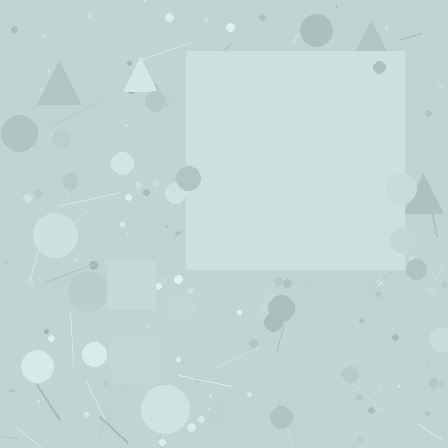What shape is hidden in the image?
A square is hidden in the image.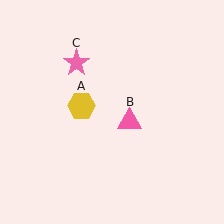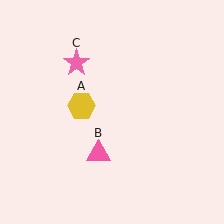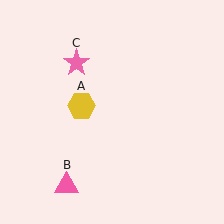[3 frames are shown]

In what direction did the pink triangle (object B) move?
The pink triangle (object B) moved down and to the left.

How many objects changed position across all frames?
1 object changed position: pink triangle (object B).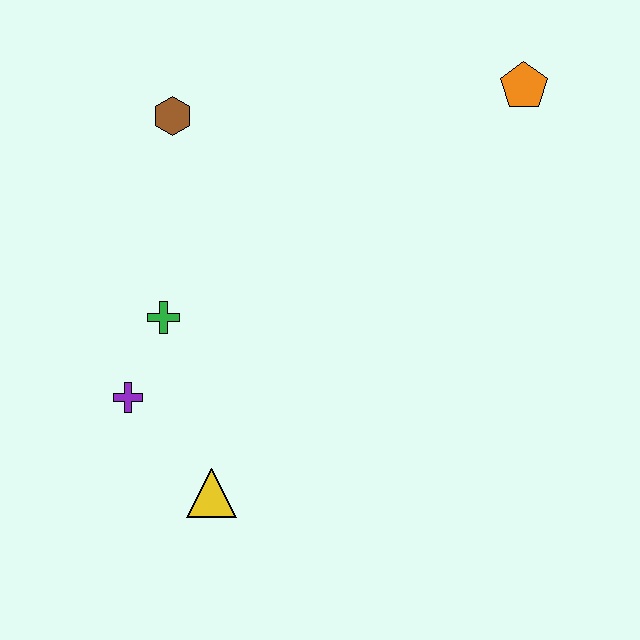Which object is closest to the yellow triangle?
The purple cross is closest to the yellow triangle.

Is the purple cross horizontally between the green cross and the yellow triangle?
No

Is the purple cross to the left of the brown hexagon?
Yes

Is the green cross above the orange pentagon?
No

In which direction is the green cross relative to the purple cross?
The green cross is above the purple cross.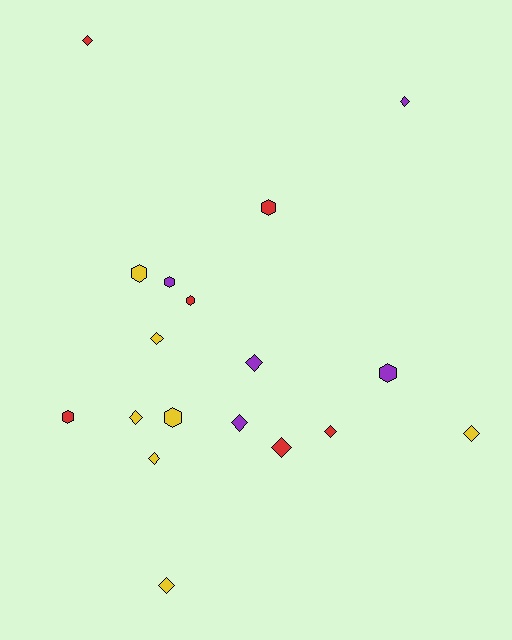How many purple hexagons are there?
There are 2 purple hexagons.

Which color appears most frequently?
Yellow, with 7 objects.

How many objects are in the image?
There are 18 objects.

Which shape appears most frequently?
Diamond, with 11 objects.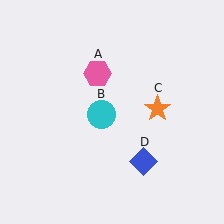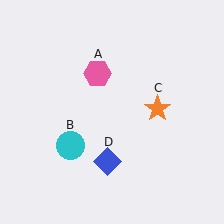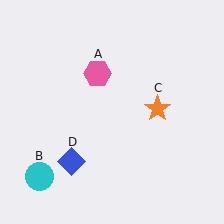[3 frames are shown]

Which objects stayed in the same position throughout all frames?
Pink hexagon (object A) and orange star (object C) remained stationary.